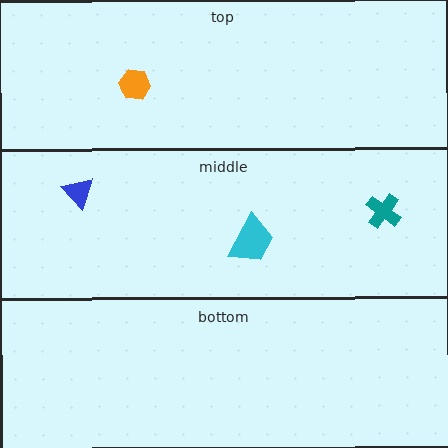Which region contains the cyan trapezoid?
The middle region.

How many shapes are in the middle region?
3.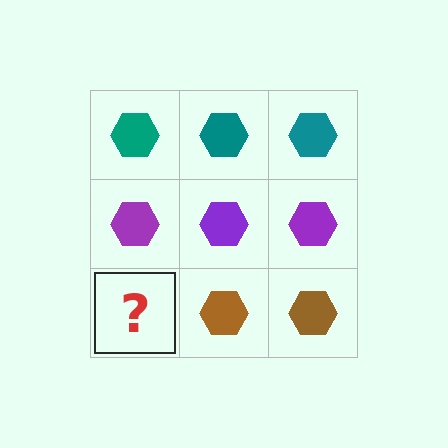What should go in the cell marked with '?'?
The missing cell should contain a brown hexagon.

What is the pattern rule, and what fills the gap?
The rule is that each row has a consistent color. The gap should be filled with a brown hexagon.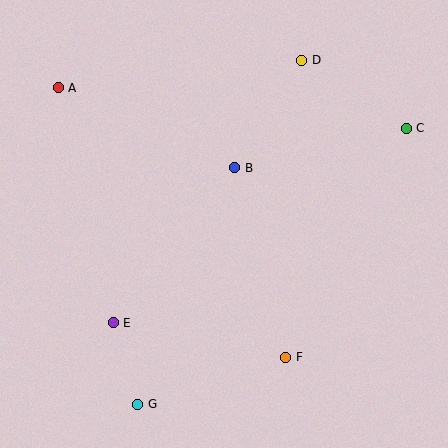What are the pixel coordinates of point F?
Point F is at (286, 357).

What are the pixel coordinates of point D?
Point D is at (302, 60).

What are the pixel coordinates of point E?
Point E is at (113, 323).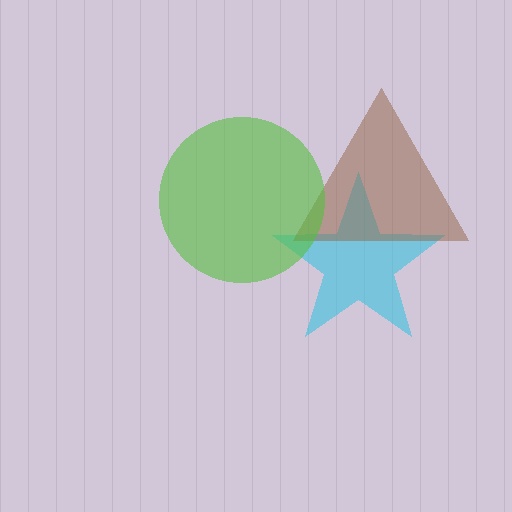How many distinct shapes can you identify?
There are 3 distinct shapes: a cyan star, a brown triangle, a lime circle.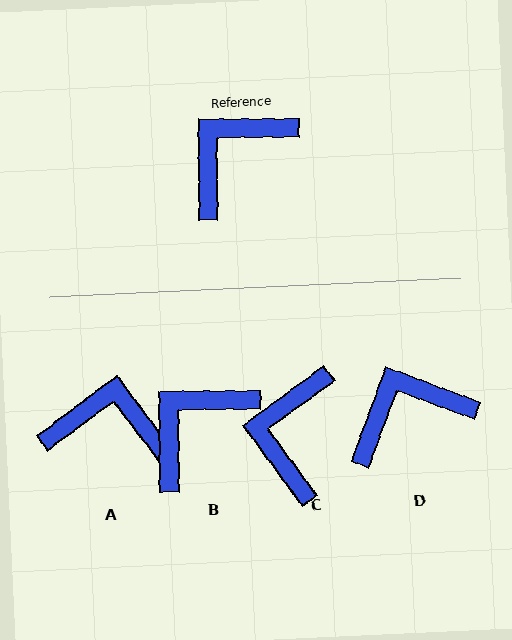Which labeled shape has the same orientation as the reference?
B.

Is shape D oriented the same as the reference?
No, it is off by about 21 degrees.